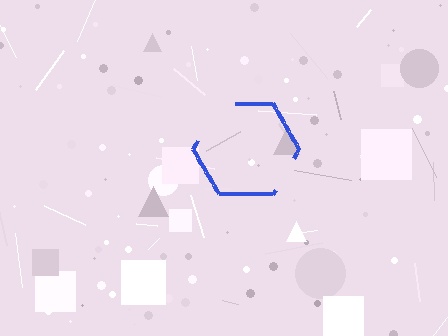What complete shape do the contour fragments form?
The contour fragments form a hexagon.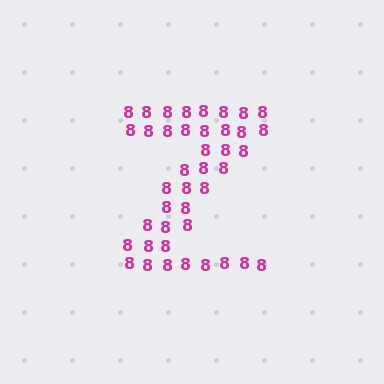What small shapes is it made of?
It is made of small digit 8's.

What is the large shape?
The large shape is the letter Z.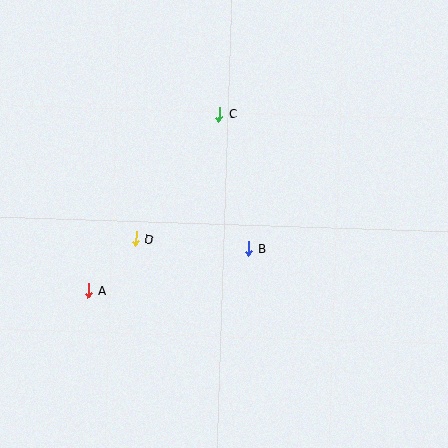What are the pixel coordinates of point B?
Point B is at (249, 248).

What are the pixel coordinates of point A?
Point A is at (89, 291).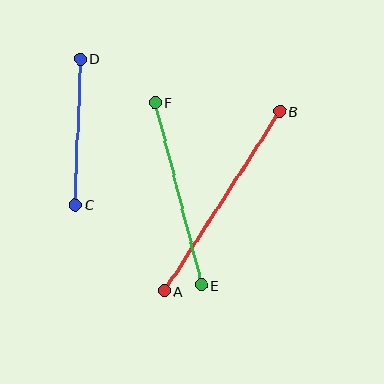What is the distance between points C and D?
The distance is approximately 146 pixels.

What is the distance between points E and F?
The distance is approximately 188 pixels.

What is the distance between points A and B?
The distance is approximately 213 pixels.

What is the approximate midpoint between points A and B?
The midpoint is at approximately (222, 201) pixels.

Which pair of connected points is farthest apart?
Points A and B are farthest apart.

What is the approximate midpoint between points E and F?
The midpoint is at approximately (178, 194) pixels.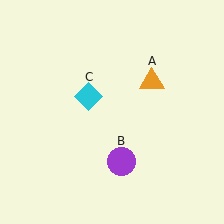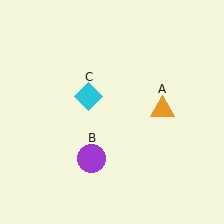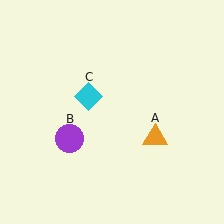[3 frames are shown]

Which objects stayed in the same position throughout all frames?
Cyan diamond (object C) remained stationary.